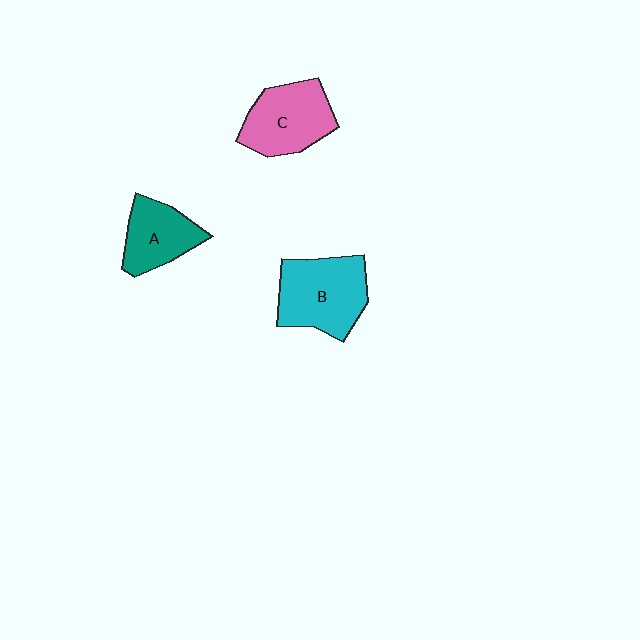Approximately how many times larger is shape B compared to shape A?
Approximately 1.4 times.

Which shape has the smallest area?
Shape A (teal).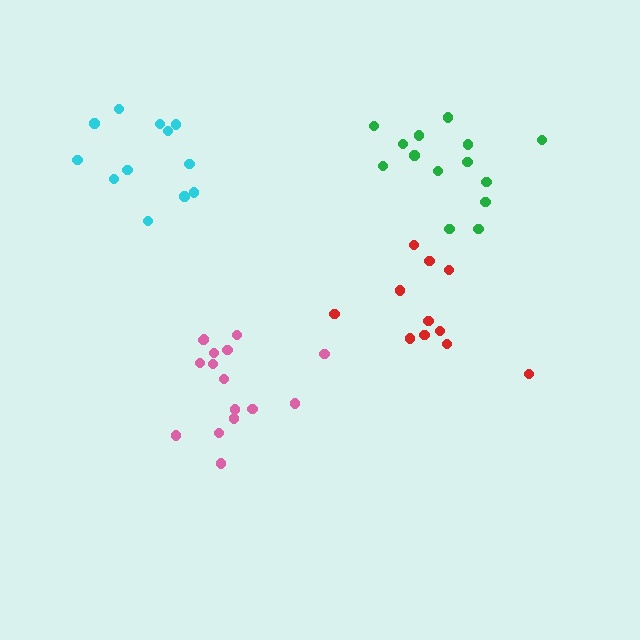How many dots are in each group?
Group 1: 14 dots, Group 2: 12 dots, Group 3: 16 dots, Group 4: 11 dots (53 total).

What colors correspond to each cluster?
The clusters are colored: green, cyan, pink, red.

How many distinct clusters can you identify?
There are 4 distinct clusters.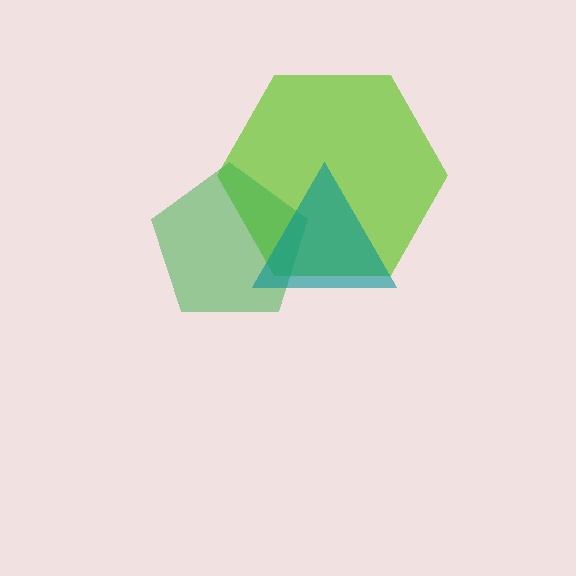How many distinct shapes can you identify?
There are 3 distinct shapes: a lime hexagon, a green pentagon, a teal triangle.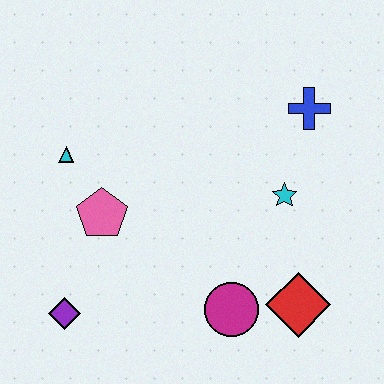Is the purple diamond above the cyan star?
No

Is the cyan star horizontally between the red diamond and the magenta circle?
Yes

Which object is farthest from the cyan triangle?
The red diamond is farthest from the cyan triangle.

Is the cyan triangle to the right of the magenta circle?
No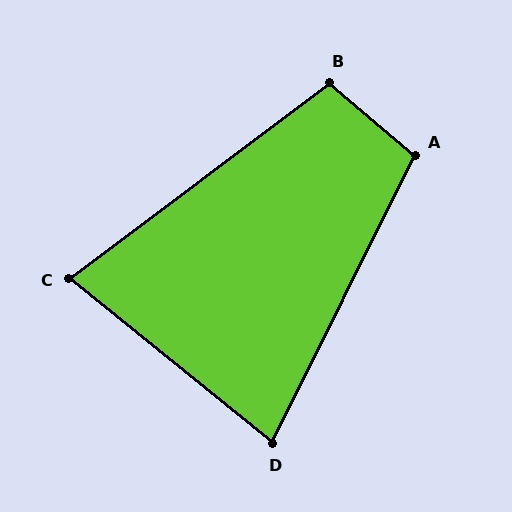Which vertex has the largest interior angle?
A, at approximately 104 degrees.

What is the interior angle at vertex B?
Approximately 103 degrees (obtuse).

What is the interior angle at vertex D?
Approximately 77 degrees (acute).